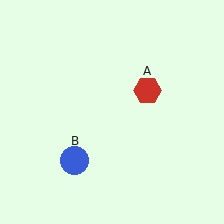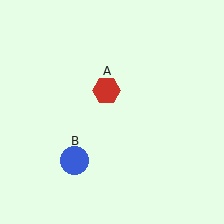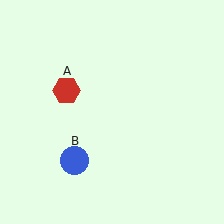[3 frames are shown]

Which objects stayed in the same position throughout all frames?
Blue circle (object B) remained stationary.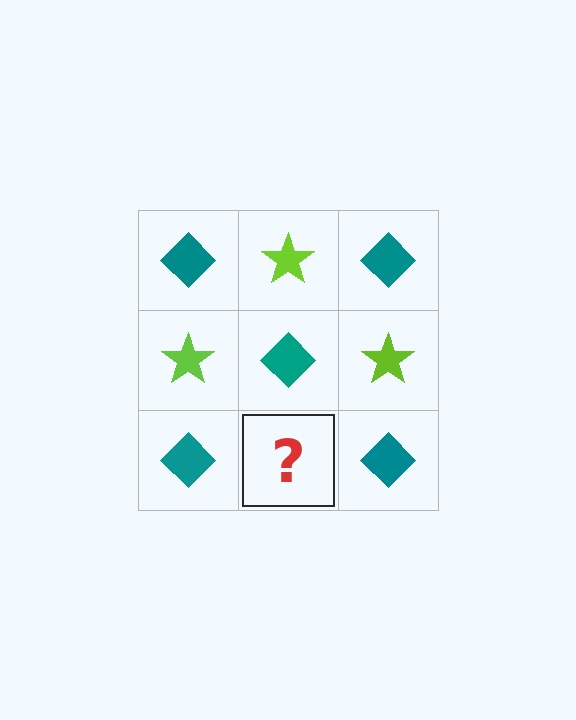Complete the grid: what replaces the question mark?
The question mark should be replaced with a lime star.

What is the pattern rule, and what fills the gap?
The rule is that it alternates teal diamond and lime star in a checkerboard pattern. The gap should be filled with a lime star.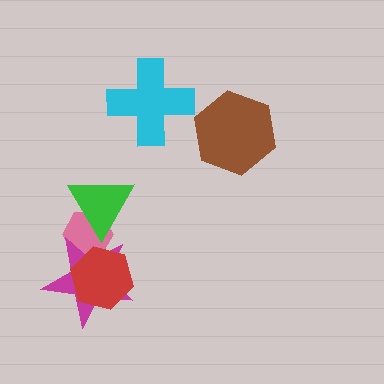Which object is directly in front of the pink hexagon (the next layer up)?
The green triangle is directly in front of the pink hexagon.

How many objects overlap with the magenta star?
3 objects overlap with the magenta star.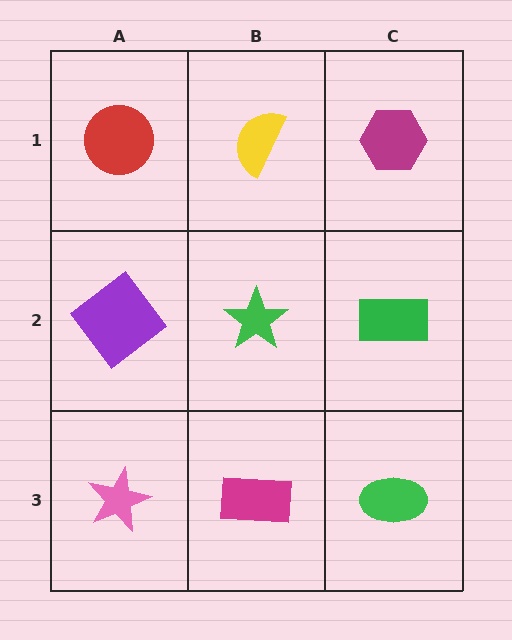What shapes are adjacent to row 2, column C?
A magenta hexagon (row 1, column C), a green ellipse (row 3, column C), a green star (row 2, column B).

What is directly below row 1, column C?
A green rectangle.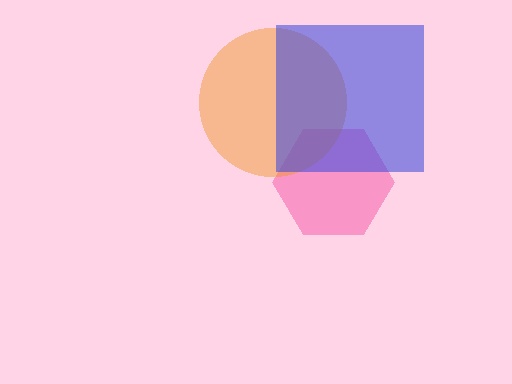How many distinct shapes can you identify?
There are 3 distinct shapes: a pink hexagon, an orange circle, a blue square.